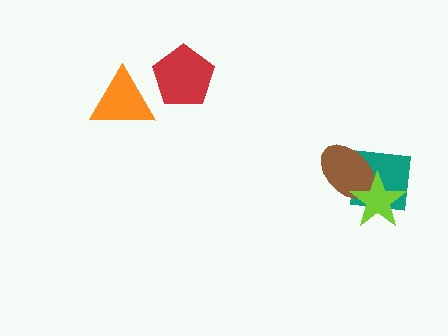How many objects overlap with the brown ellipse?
2 objects overlap with the brown ellipse.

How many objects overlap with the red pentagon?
0 objects overlap with the red pentagon.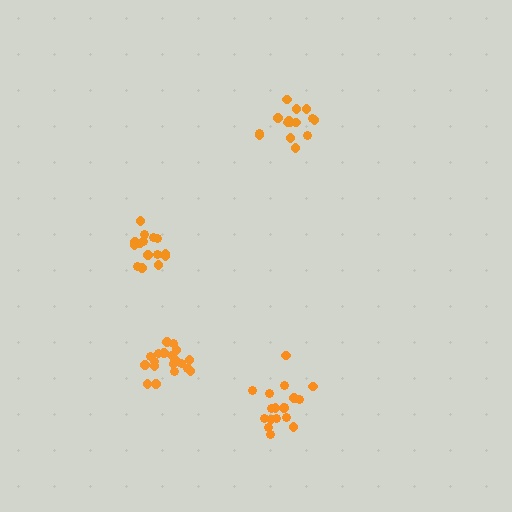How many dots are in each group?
Group 1: 18 dots, Group 2: 15 dots, Group 3: 19 dots, Group 4: 15 dots (67 total).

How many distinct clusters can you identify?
There are 4 distinct clusters.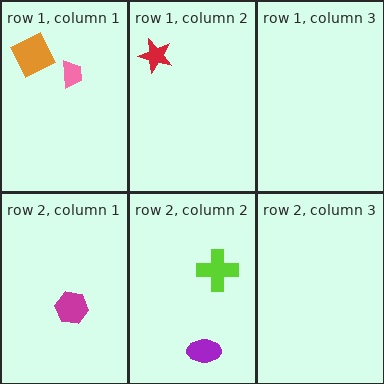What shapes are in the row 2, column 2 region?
The purple ellipse, the lime cross.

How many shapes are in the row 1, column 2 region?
1.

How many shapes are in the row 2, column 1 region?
1.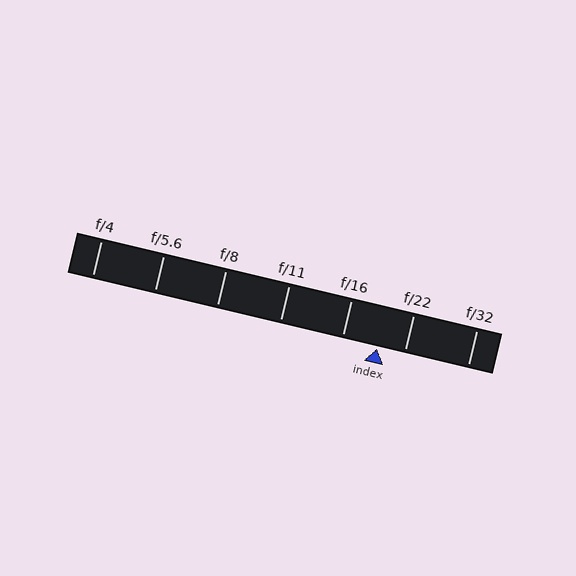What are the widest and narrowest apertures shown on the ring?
The widest aperture shown is f/4 and the narrowest is f/32.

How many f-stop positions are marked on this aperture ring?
There are 7 f-stop positions marked.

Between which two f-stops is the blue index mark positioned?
The index mark is between f/16 and f/22.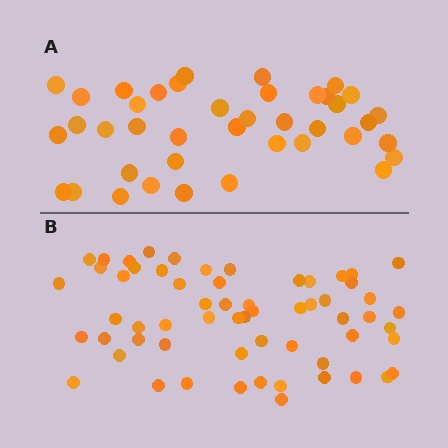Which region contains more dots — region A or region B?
Region B (the bottom region) has more dots.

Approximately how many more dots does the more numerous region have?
Region B has approximately 20 more dots than region A.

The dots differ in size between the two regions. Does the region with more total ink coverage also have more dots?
No. Region A has more total ink coverage because its dots are larger, but region B actually contains more individual dots. Total area can be misleading — the number of items is what matters here.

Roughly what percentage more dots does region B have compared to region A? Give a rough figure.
About 50% more.